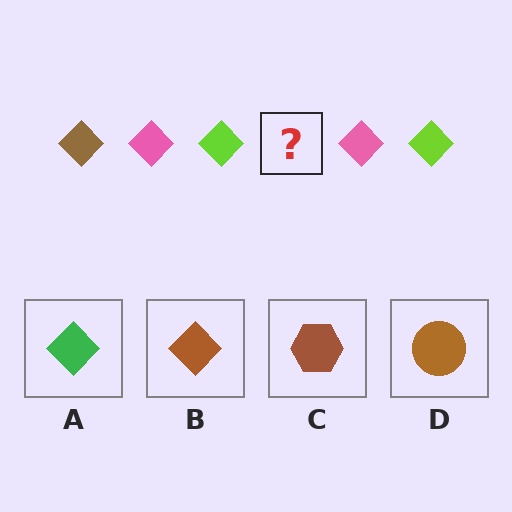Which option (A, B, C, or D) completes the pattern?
B.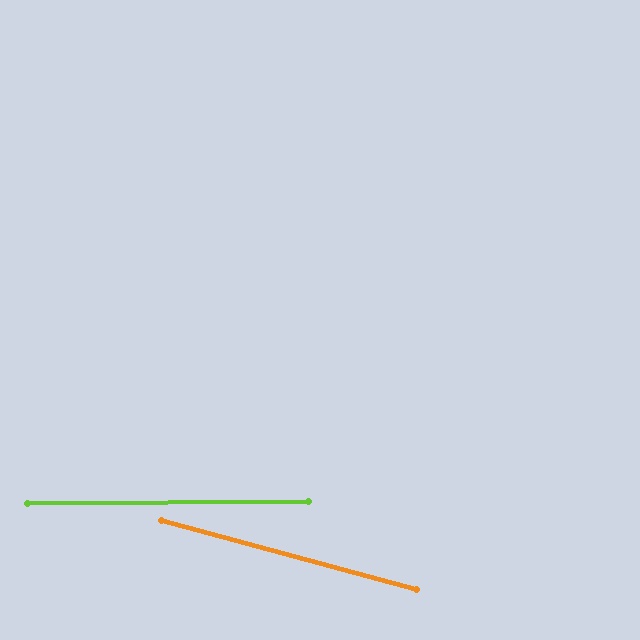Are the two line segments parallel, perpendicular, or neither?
Neither parallel nor perpendicular — they differ by about 15°.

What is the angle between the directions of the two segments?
Approximately 15 degrees.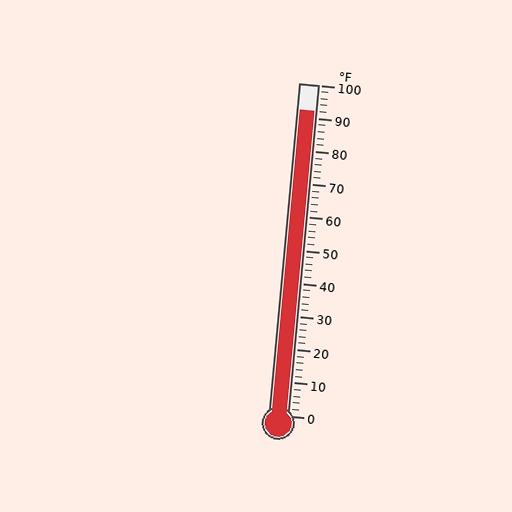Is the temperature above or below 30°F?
The temperature is above 30°F.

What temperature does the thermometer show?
The thermometer shows approximately 92°F.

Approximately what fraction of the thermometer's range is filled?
The thermometer is filled to approximately 90% of its range.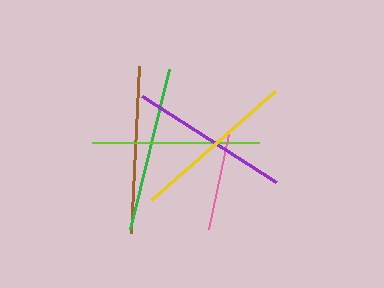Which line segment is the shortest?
The pink line is the shortest at approximately 97 pixels.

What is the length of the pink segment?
The pink segment is approximately 97 pixels long.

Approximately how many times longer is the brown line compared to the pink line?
The brown line is approximately 1.7 times the length of the pink line.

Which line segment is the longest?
The brown line is the longest at approximately 168 pixels.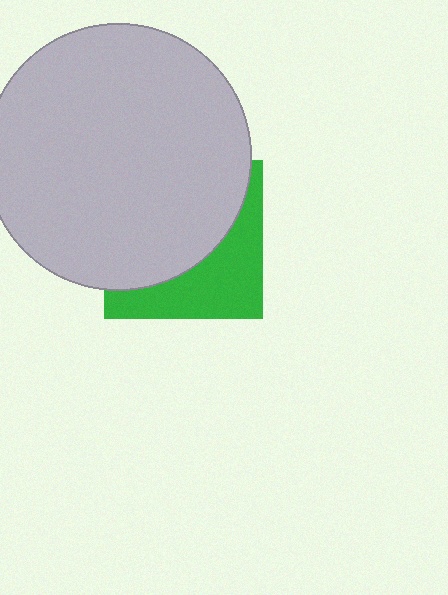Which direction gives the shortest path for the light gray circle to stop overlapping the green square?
Moving up gives the shortest separation.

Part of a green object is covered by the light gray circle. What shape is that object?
It is a square.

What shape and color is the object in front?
The object in front is a light gray circle.